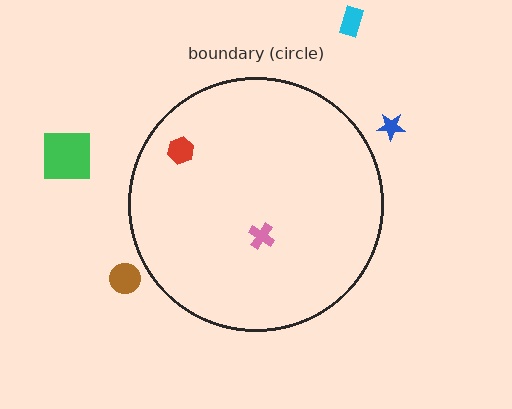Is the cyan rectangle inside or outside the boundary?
Outside.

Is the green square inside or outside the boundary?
Outside.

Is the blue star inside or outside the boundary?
Outside.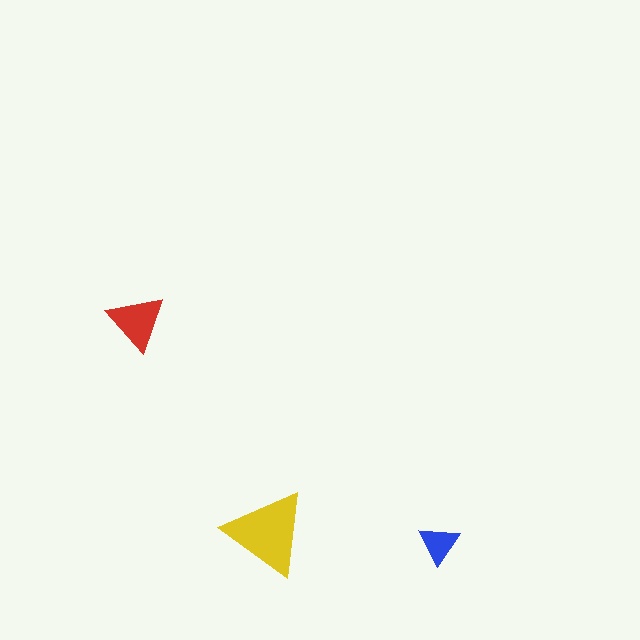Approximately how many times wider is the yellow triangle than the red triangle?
About 1.5 times wider.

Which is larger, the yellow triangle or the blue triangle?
The yellow one.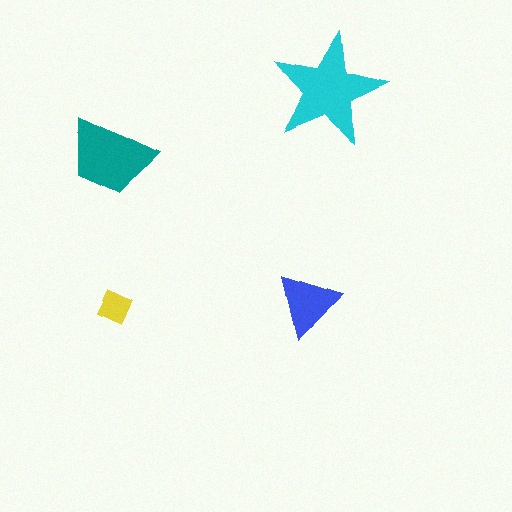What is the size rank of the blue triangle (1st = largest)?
3rd.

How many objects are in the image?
There are 4 objects in the image.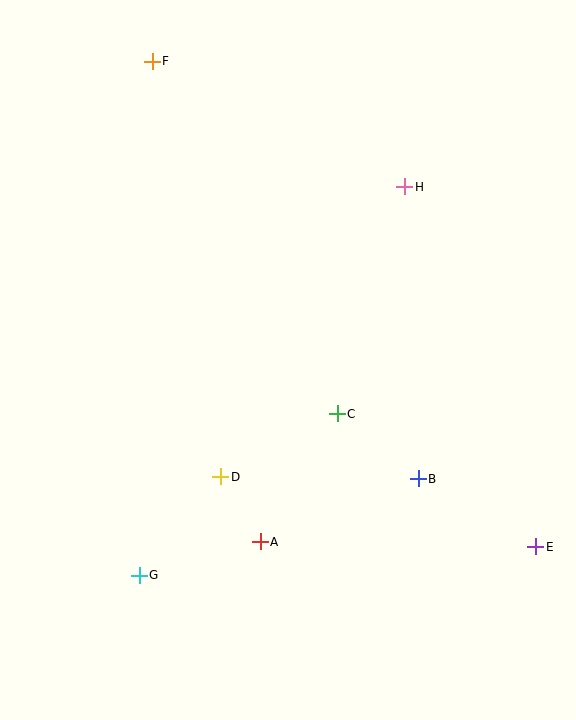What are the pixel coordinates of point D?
Point D is at (221, 477).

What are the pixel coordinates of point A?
Point A is at (260, 542).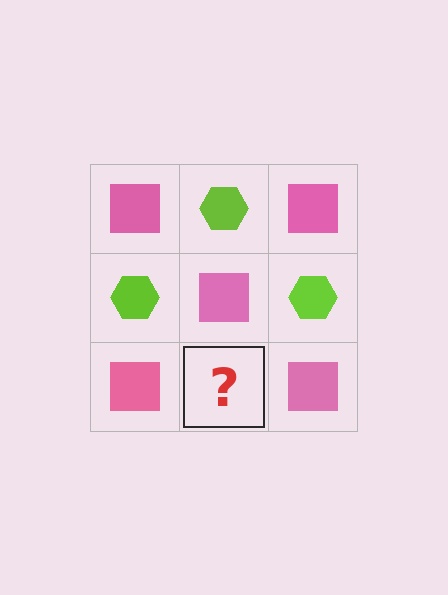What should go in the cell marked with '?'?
The missing cell should contain a lime hexagon.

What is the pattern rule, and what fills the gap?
The rule is that it alternates pink square and lime hexagon in a checkerboard pattern. The gap should be filled with a lime hexagon.